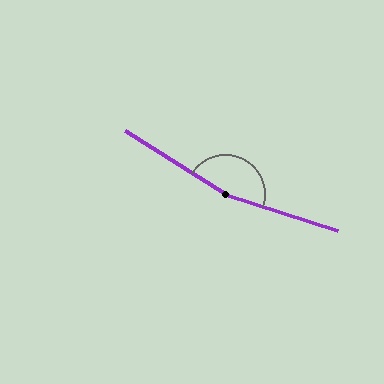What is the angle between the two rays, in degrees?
Approximately 165 degrees.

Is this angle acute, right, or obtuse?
It is obtuse.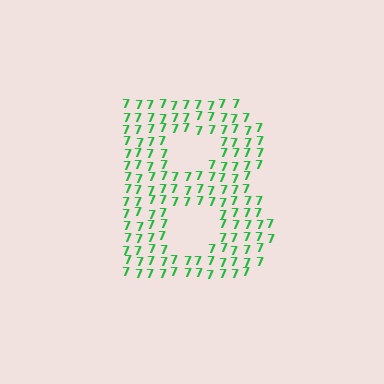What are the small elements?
The small elements are digit 7's.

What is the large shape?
The large shape is the letter B.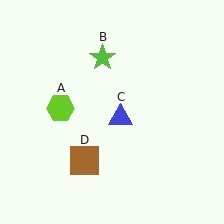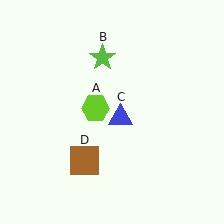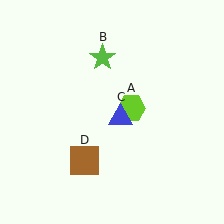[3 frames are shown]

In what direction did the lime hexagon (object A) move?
The lime hexagon (object A) moved right.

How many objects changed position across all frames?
1 object changed position: lime hexagon (object A).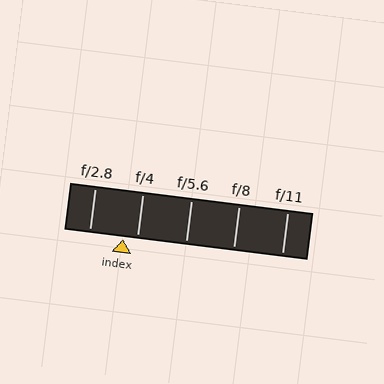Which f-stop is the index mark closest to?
The index mark is closest to f/4.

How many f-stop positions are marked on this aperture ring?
There are 5 f-stop positions marked.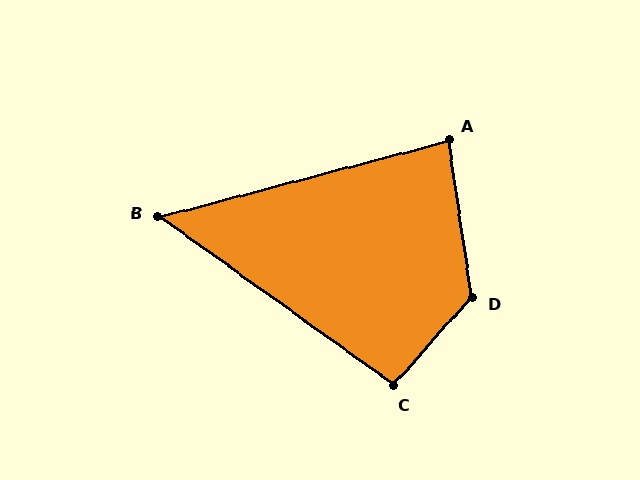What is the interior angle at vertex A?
Approximately 84 degrees (acute).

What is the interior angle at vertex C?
Approximately 96 degrees (obtuse).